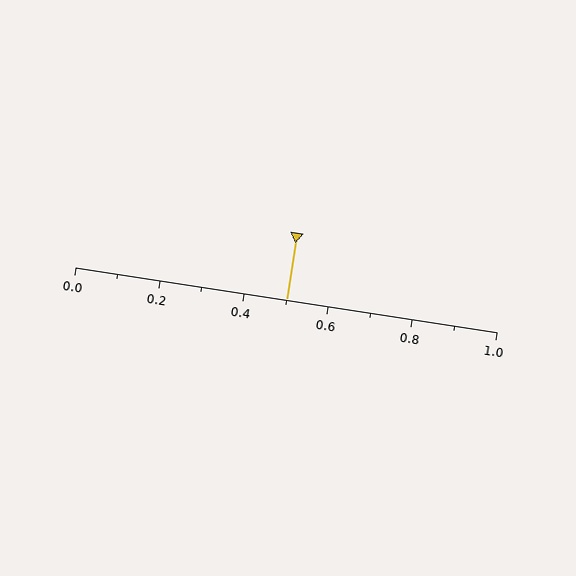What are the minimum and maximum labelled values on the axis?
The axis runs from 0.0 to 1.0.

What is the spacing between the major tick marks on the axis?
The major ticks are spaced 0.2 apart.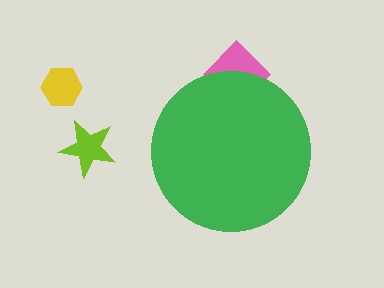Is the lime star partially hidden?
No, the lime star is fully visible.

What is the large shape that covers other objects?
A green circle.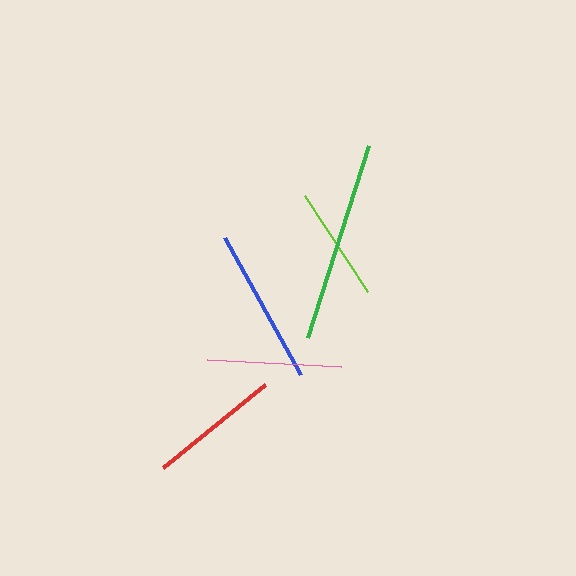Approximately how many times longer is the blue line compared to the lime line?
The blue line is approximately 1.4 times the length of the lime line.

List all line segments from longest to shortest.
From longest to shortest: green, blue, pink, red, lime.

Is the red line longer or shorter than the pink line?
The pink line is longer than the red line.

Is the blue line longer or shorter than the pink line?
The blue line is longer than the pink line.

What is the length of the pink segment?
The pink segment is approximately 134 pixels long.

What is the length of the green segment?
The green segment is approximately 201 pixels long.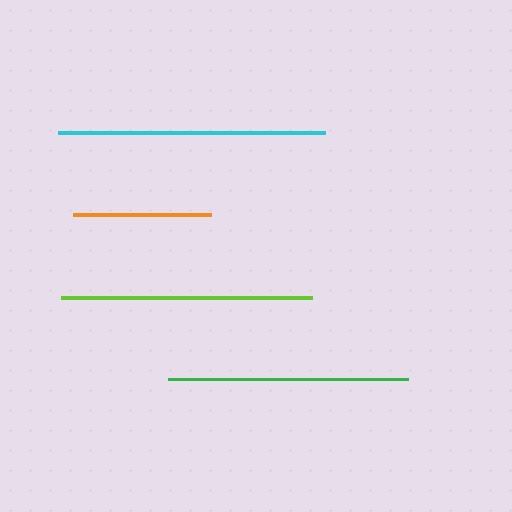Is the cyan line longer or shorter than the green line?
The cyan line is longer than the green line.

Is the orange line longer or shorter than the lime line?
The lime line is longer than the orange line.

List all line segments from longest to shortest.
From longest to shortest: cyan, lime, green, orange.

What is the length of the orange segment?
The orange segment is approximately 139 pixels long.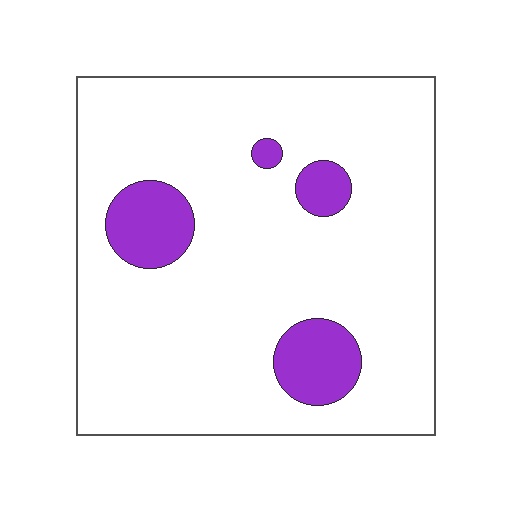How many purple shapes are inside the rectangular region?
4.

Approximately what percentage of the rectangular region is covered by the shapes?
Approximately 10%.